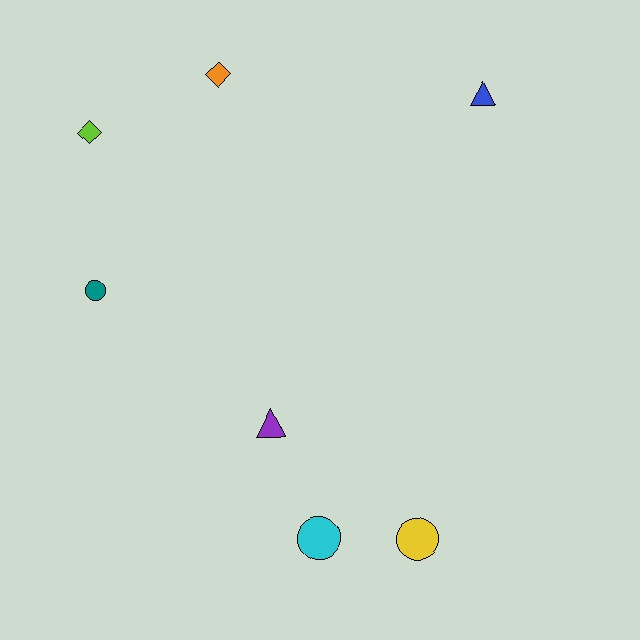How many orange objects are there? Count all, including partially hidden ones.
There is 1 orange object.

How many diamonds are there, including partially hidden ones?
There are 2 diamonds.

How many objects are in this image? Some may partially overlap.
There are 7 objects.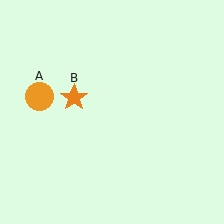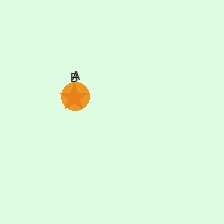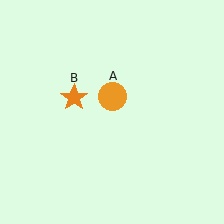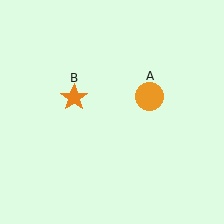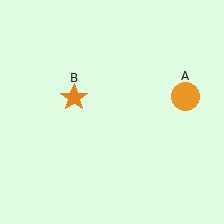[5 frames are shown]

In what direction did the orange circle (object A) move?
The orange circle (object A) moved right.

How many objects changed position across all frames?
1 object changed position: orange circle (object A).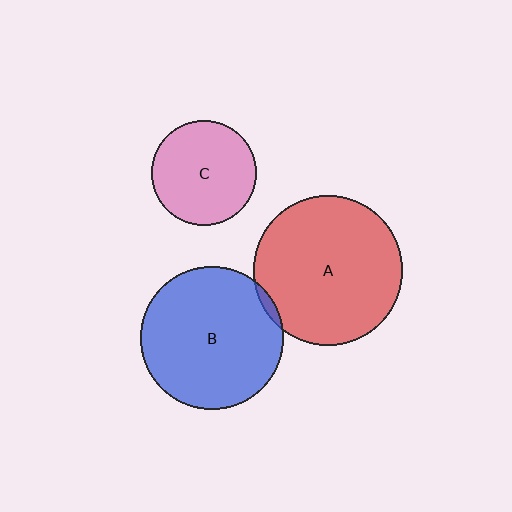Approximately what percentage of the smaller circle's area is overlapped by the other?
Approximately 5%.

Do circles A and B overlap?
Yes.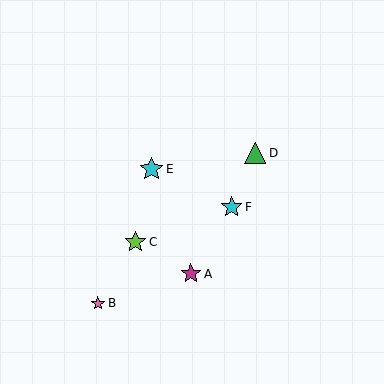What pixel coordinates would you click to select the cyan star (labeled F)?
Click at (232, 207) to select the cyan star F.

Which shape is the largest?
The cyan star (labeled E) is the largest.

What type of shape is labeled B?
Shape B is a pink star.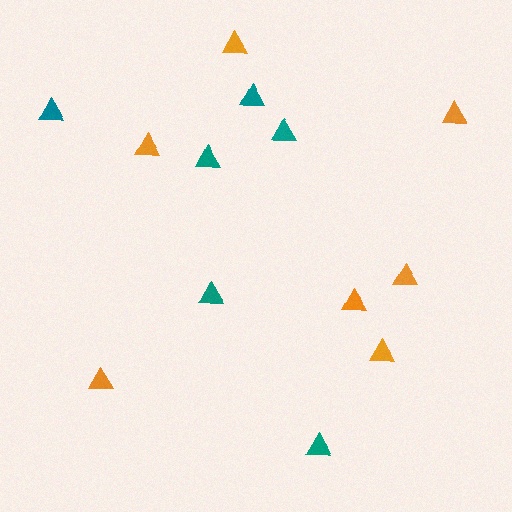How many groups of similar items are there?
There are 2 groups: one group of teal triangles (6) and one group of orange triangles (7).